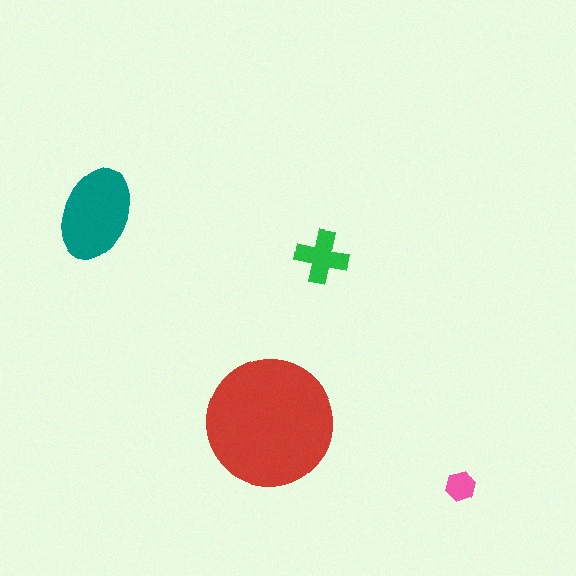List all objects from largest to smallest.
The red circle, the teal ellipse, the green cross, the pink hexagon.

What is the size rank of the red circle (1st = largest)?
1st.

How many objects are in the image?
There are 4 objects in the image.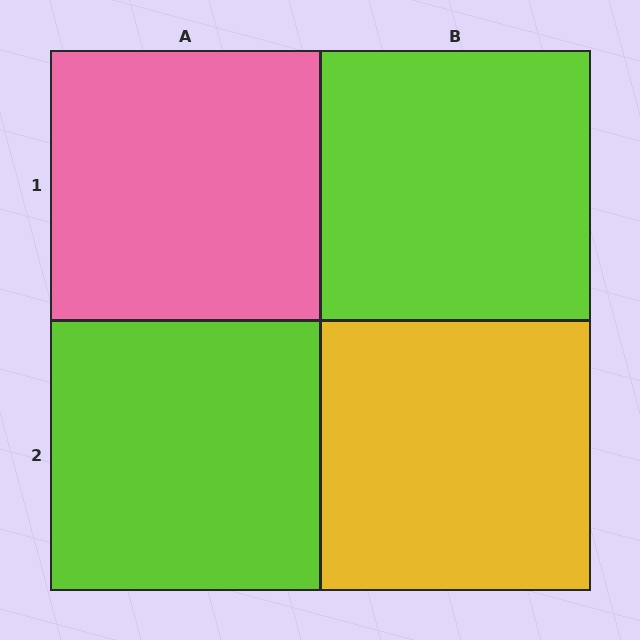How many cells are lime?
2 cells are lime.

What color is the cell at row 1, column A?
Pink.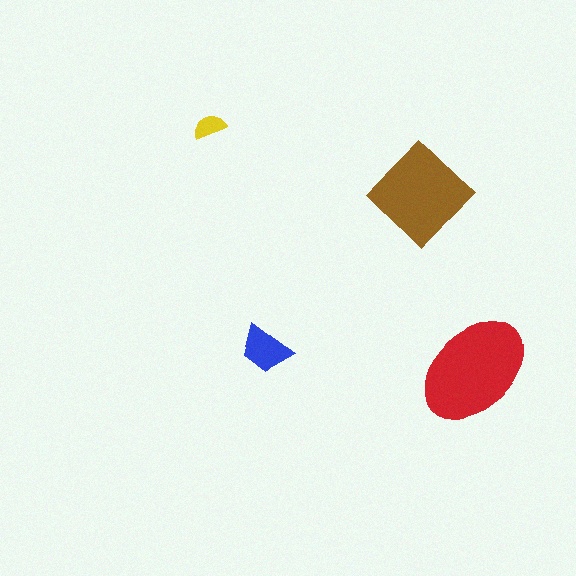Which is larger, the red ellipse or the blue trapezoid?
The red ellipse.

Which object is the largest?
The red ellipse.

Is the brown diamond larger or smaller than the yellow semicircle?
Larger.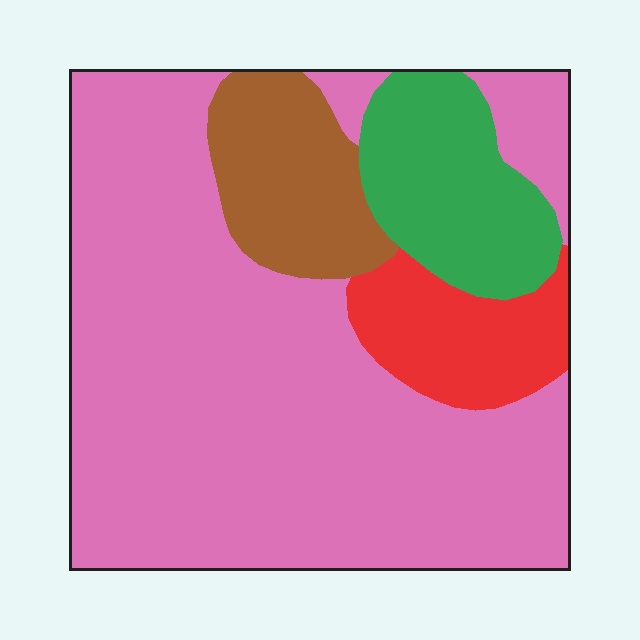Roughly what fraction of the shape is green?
Green covers 13% of the shape.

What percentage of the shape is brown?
Brown takes up less than a sixth of the shape.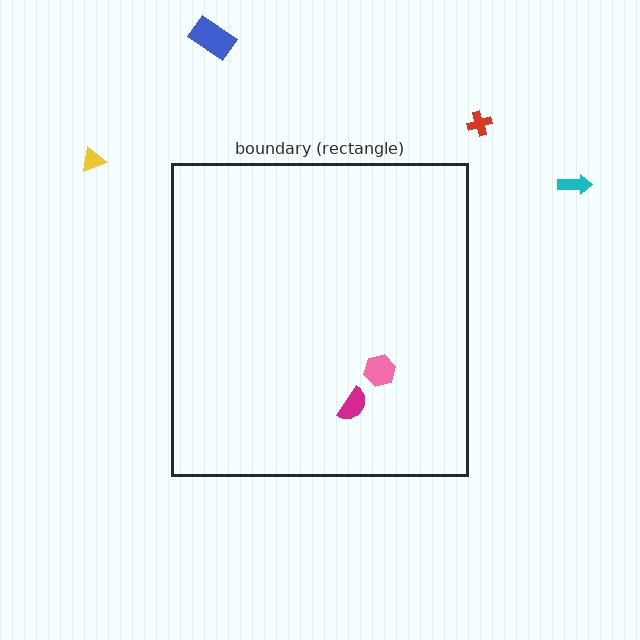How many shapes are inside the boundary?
2 inside, 4 outside.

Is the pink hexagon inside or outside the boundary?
Inside.